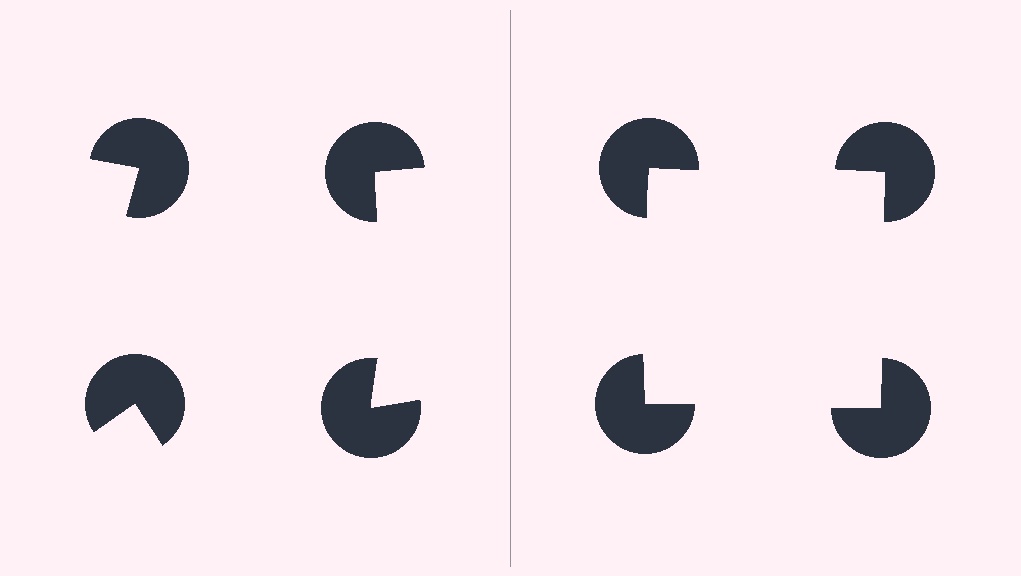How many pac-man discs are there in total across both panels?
8 — 4 on each side.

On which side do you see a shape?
An illusory square appears on the right side. On the left side the wedge cuts are rotated, so no coherent shape forms.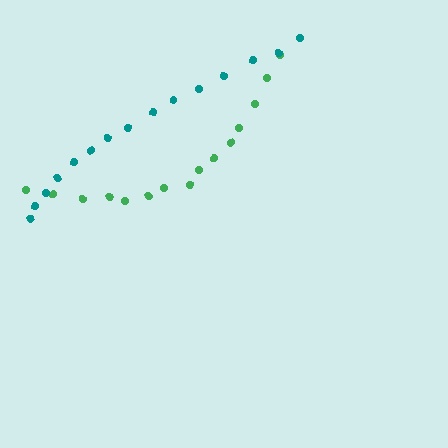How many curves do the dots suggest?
There are 2 distinct paths.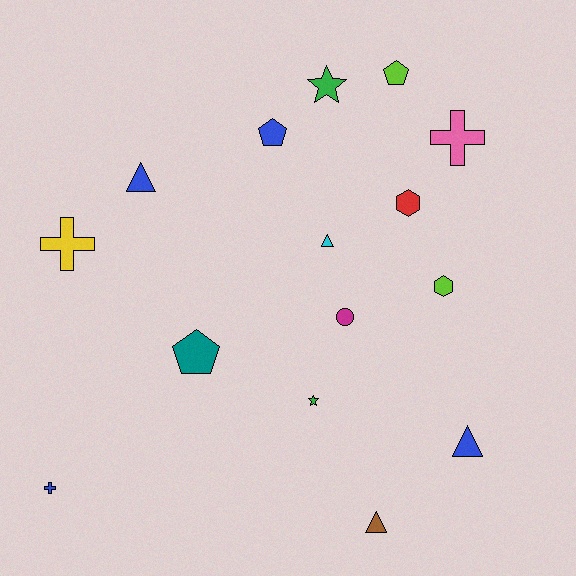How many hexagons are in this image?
There are 2 hexagons.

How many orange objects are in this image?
There are no orange objects.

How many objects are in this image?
There are 15 objects.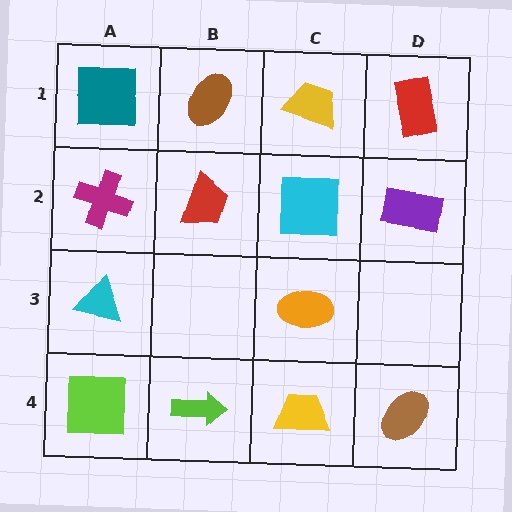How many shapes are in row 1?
4 shapes.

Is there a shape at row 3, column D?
No, that cell is empty.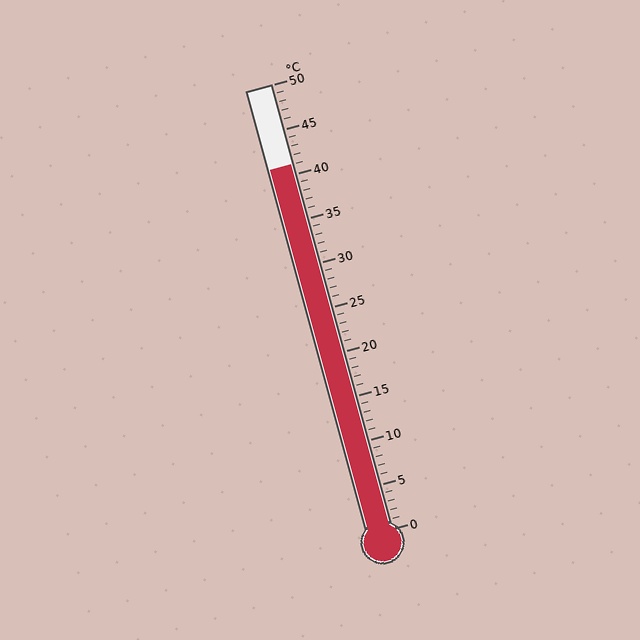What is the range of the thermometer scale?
The thermometer scale ranges from 0°C to 50°C.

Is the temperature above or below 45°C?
The temperature is below 45°C.